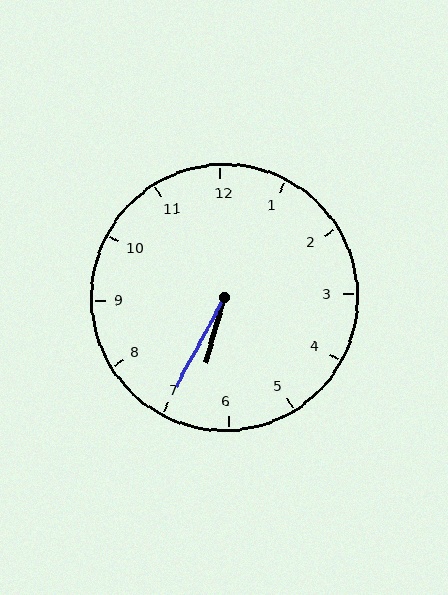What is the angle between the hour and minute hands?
Approximately 12 degrees.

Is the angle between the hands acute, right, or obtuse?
It is acute.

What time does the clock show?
6:35.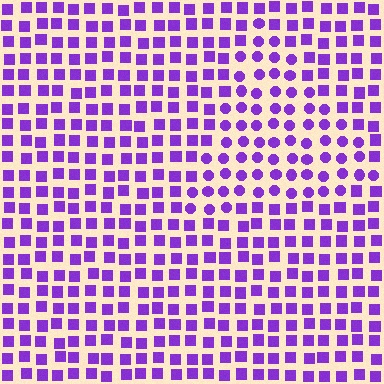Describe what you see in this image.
The image is filled with small purple elements arranged in a uniform grid. A triangle-shaped region contains circles, while the surrounding area contains squares. The boundary is defined purely by the change in element shape.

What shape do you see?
I see a triangle.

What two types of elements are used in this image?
The image uses circles inside the triangle region and squares outside it.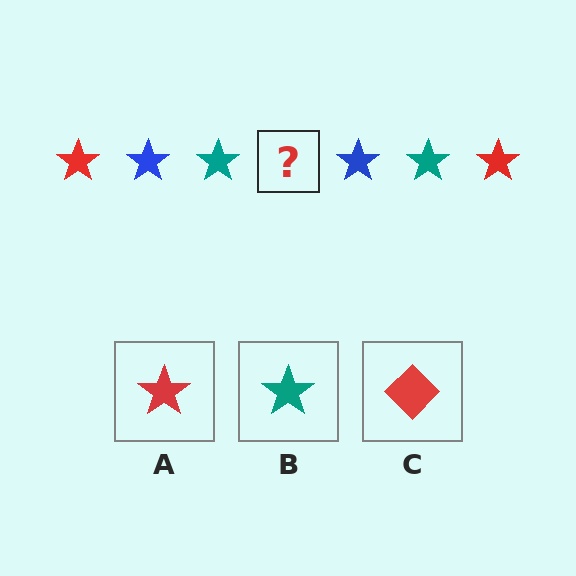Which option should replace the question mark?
Option A.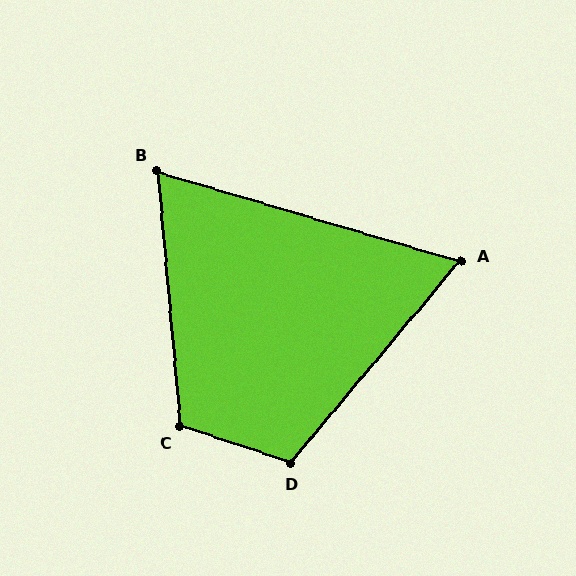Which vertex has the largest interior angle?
C, at approximately 114 degrees.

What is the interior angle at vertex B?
Approximately 69 degrees (acute).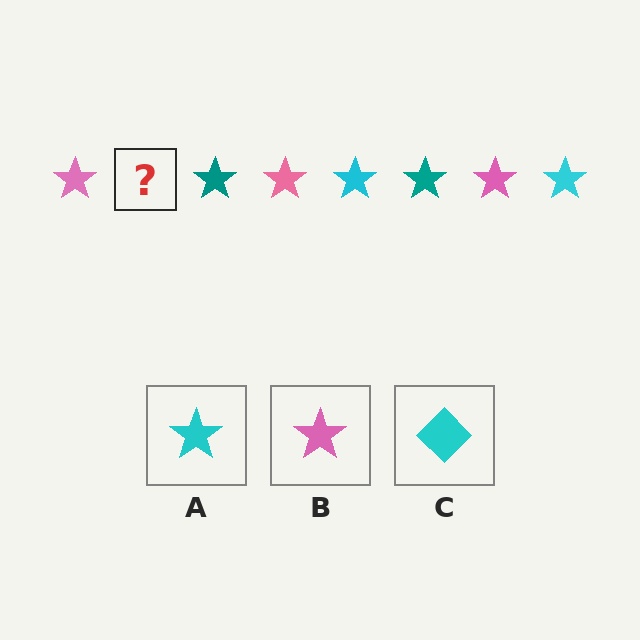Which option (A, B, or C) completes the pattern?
A.